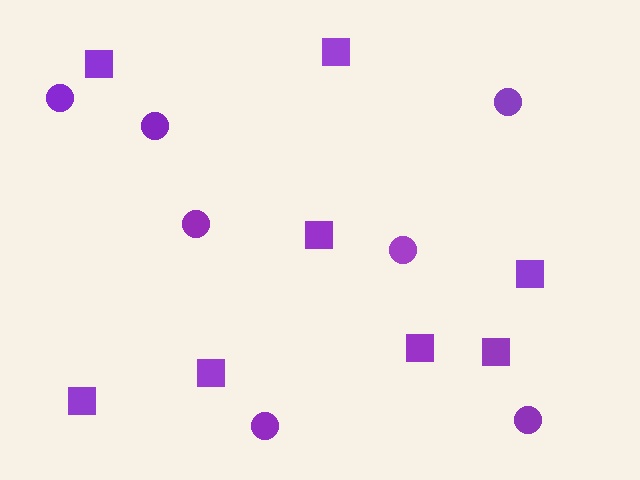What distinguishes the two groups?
There are 2 groups: one group of squares (8) and one group of circles (7).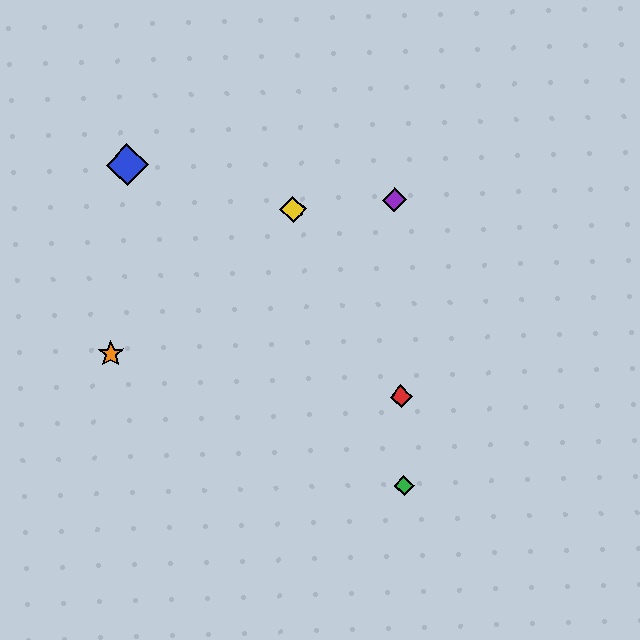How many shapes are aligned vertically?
3 shapes (the red diamond, the green diamond, the purple diamond) are aligned vertically.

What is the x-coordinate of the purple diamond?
The purple diamond is at x≈395.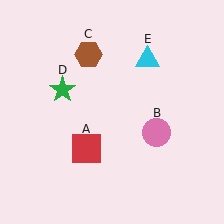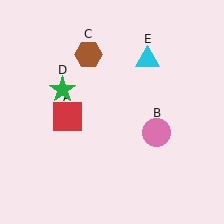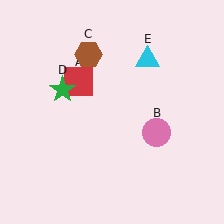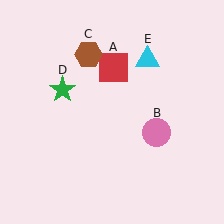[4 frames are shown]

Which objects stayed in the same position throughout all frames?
Pink circle (object B) and brown hexagon (object C) and green star (object D) and cyan triangle (object E) remained stationary.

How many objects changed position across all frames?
1 object changed position: red square (object A).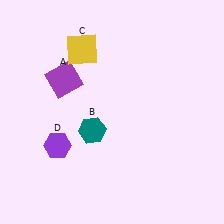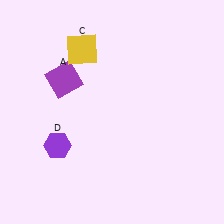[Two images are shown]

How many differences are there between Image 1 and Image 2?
There is 1 difference between the two images.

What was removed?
The teal hexagon (B) was removed in Image 2.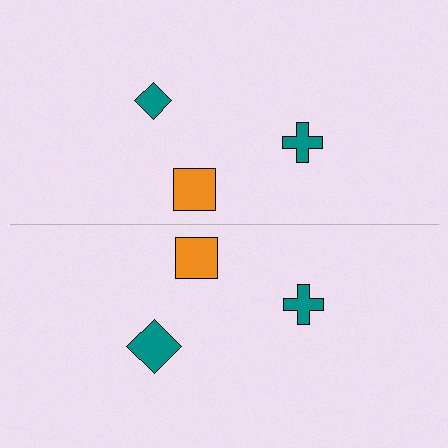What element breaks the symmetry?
The teal diamond on the bottom side has a different size than its mirror counterpart.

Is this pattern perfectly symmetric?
No, the pattern is not perfectly symmetric. The teal diamond on the bottom side has a different size than its mirror counterpart.